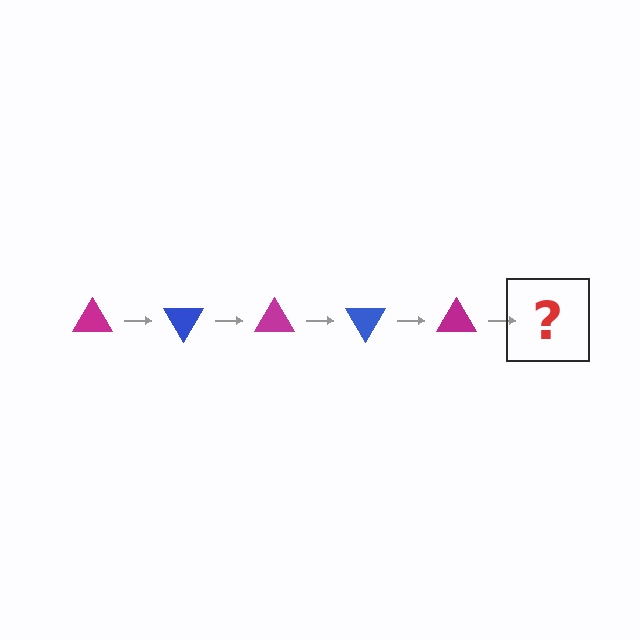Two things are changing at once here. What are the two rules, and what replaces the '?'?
The two rules are that it rotates 60 degrees each step and the color cycles through magenta and blue. The '?' should be a blue triangle, rotated 300 degrees from the start.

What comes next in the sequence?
The next element should be a blue triangle, rotated 300 degrees from the start.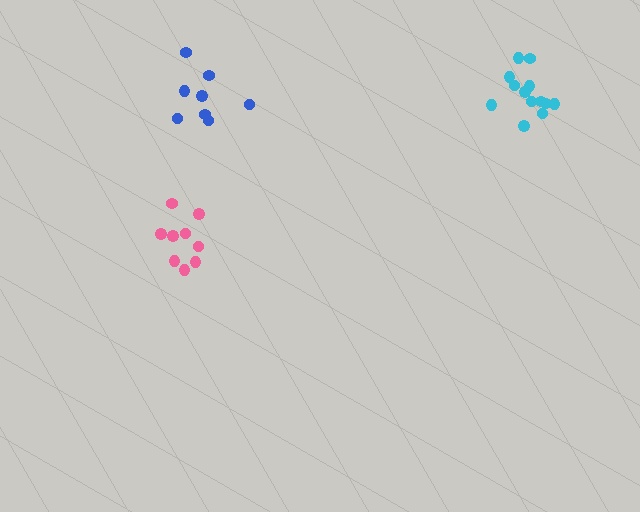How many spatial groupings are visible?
There are 3 spatial groupings.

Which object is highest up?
The cyan cluster is topmost.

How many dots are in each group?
Group 1: 13 dots, Group 2: 9 dots, Group 3: 8 dots (30 total).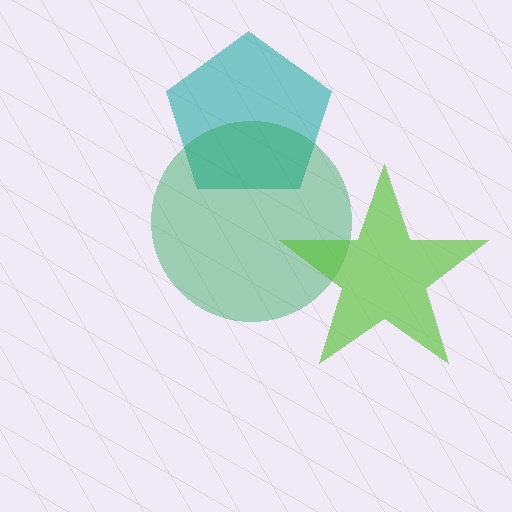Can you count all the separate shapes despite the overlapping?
Yes, there are 3 separate shapes.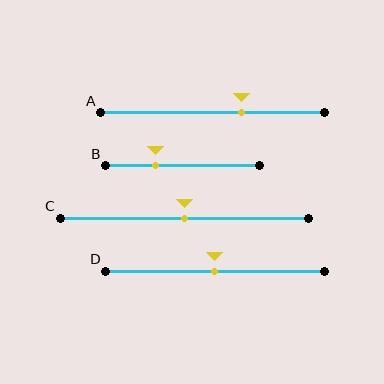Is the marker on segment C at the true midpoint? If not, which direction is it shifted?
Yes, the marker on segment C is at the true midpoint.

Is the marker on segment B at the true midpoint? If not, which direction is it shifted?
No, the marker on segment B is shifted to the left by about 18% of the segment length.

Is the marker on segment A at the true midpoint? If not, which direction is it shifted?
No, the marker on segment A is shifted to the right by about 13% of the segment length.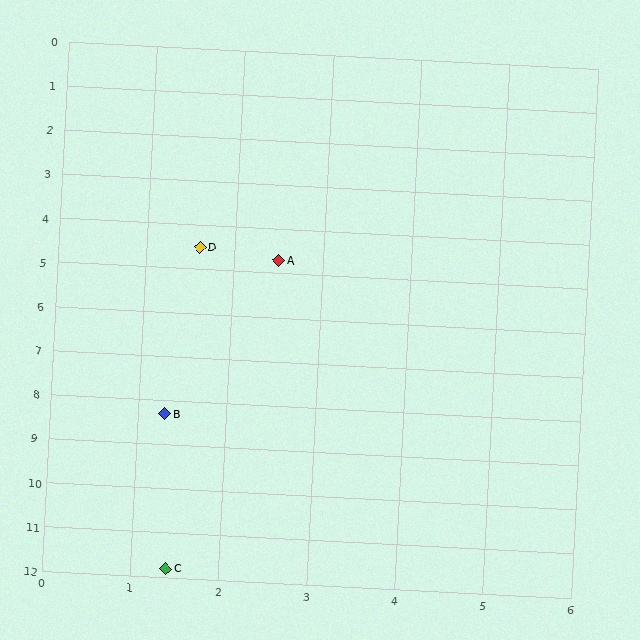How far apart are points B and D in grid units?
Points B and D are about 3.8 grid units apart.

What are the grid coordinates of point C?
Point C is at approximately (1.4, 11.8).